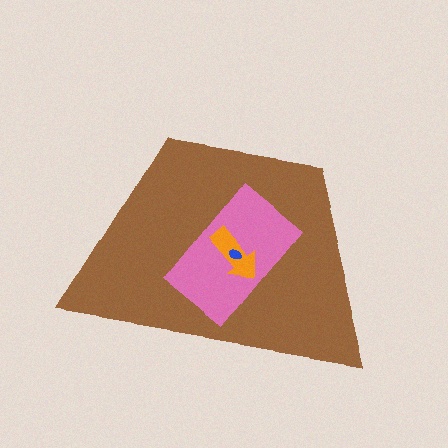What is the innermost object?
The blue ellipse.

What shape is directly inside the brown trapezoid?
The pink rectangle.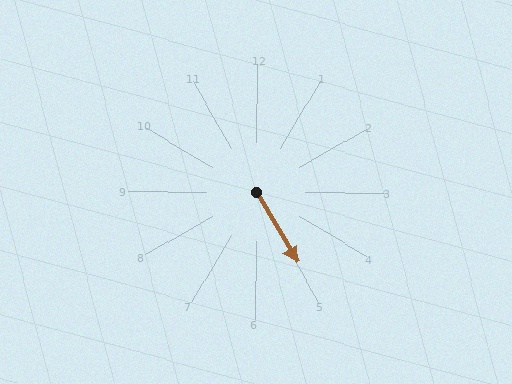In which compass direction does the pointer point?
Southeast.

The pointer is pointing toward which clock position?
Roughly 5 o'clock.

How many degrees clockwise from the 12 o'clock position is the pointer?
Approximately 149 degrees.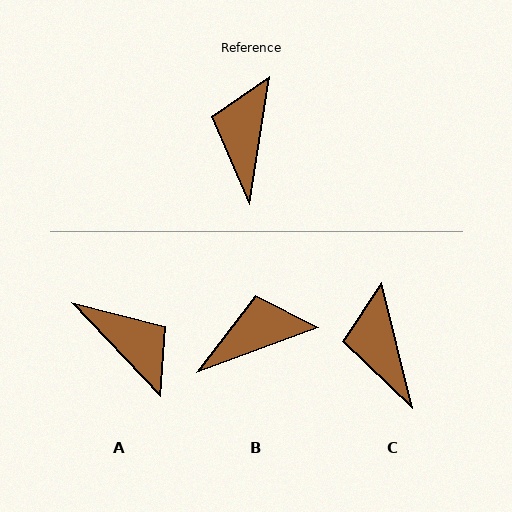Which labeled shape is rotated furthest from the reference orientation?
A, about 128 degrees away.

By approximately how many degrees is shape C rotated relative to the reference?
Approximately 23 degrees counter-clockwise.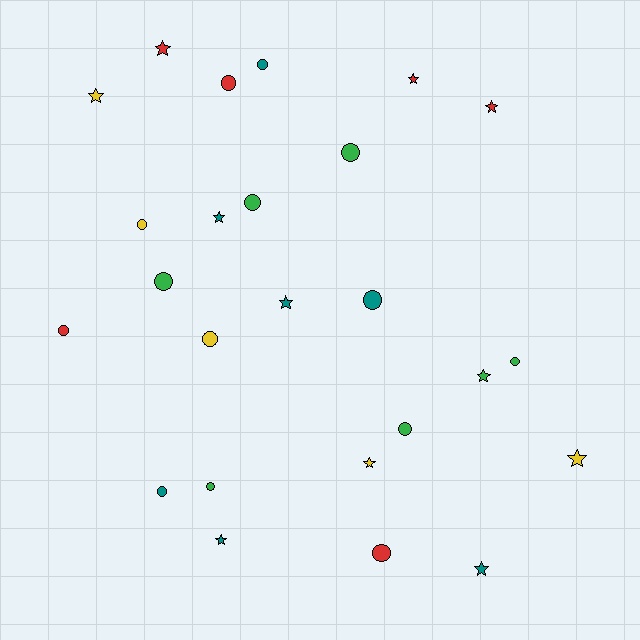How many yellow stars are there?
There are 3 yellow stars.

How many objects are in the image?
There are 25 objects.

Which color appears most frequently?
Teal, with 7 objects.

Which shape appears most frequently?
Circle, with 14 objects.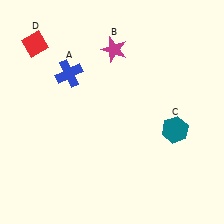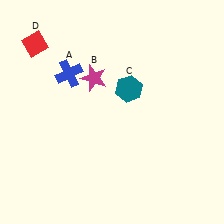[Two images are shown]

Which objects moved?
The objects that moved are: the magenta star (B), the teal hexagon (C).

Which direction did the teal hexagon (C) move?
The teal hexagon (C) moved left.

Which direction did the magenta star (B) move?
The magenta star (B) moved down.